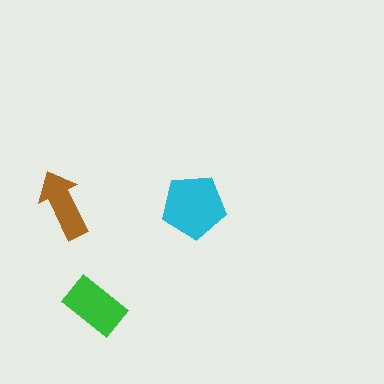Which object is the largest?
The cyan pentagon.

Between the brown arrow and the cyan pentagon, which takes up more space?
The cyan pentagon.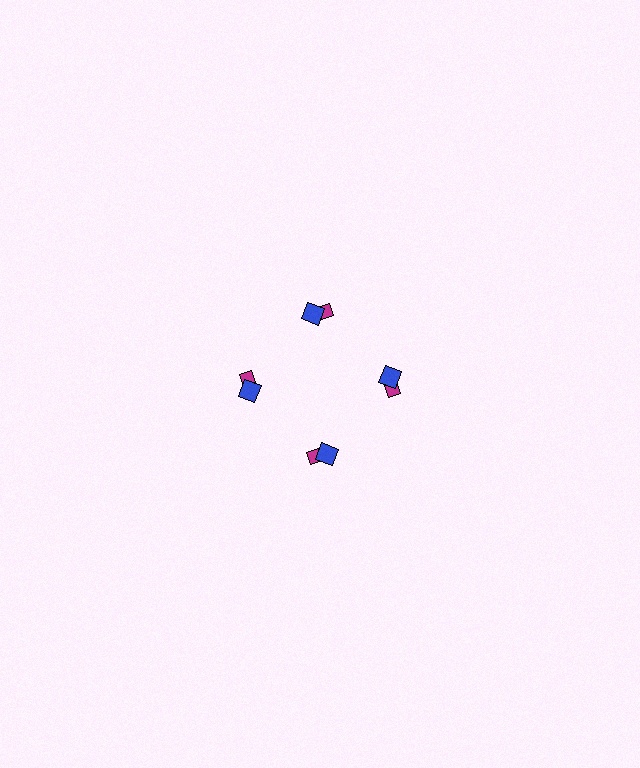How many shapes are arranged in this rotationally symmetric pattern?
There are 8 shapes, arranged in 4 groups of 2.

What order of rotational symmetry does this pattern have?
This pattern has 4-fold rotational symmetry.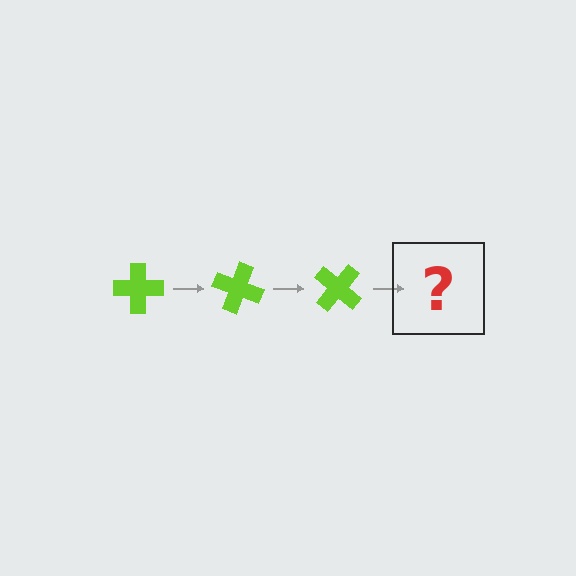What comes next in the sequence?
The next element should be a lime cross rotated 60 degrees.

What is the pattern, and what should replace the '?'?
The pattern is that the cross rotates 20 degrees each step. The '?' should be a lime cross rotated 60 degrees.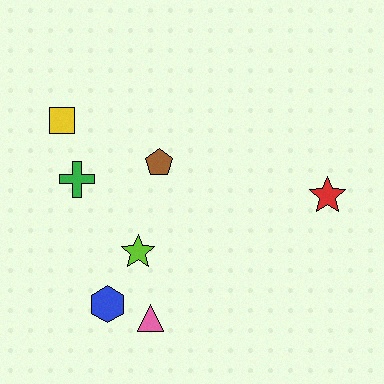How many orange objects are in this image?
There are no orange objects.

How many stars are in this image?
There are 2 stars.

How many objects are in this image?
There are 7 objects.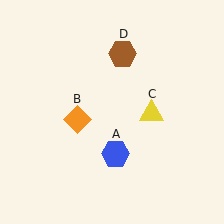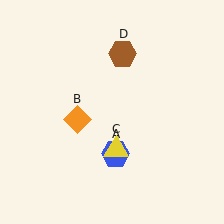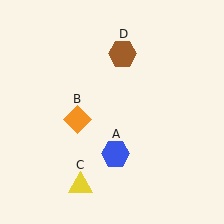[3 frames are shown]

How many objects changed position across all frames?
1 object changed position: yellow triangle (object C).